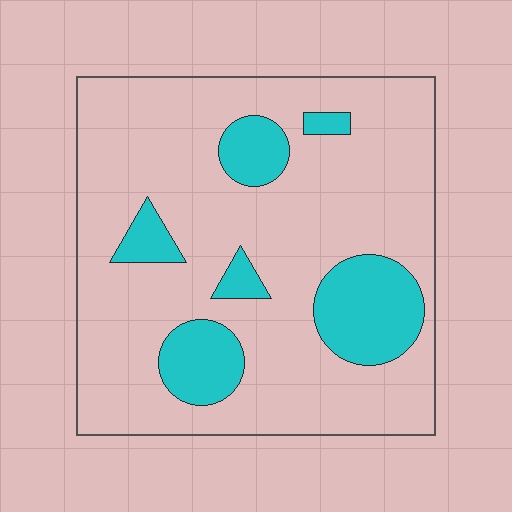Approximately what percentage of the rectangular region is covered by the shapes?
Approximately 20%.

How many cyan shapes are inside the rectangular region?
6.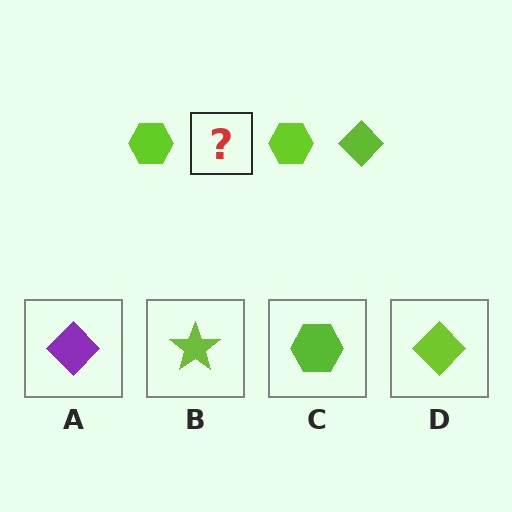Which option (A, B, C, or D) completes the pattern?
D.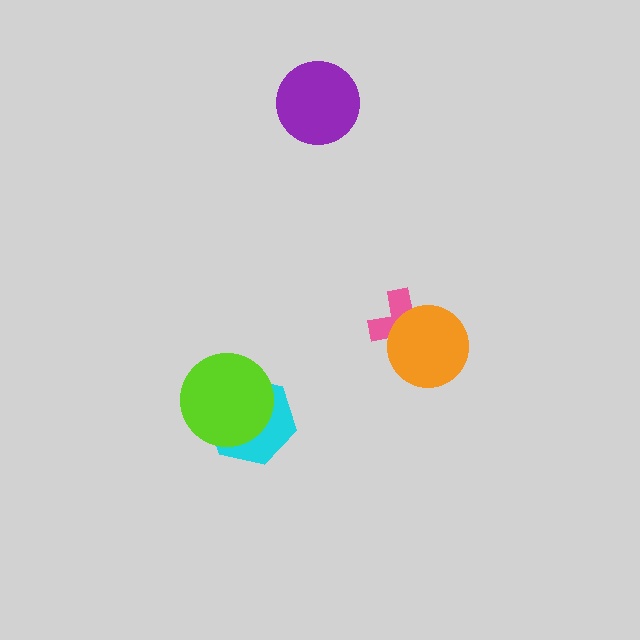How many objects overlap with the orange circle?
1 object overlaps with the orange circle.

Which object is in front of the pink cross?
The orange circle is in front of the pink cross.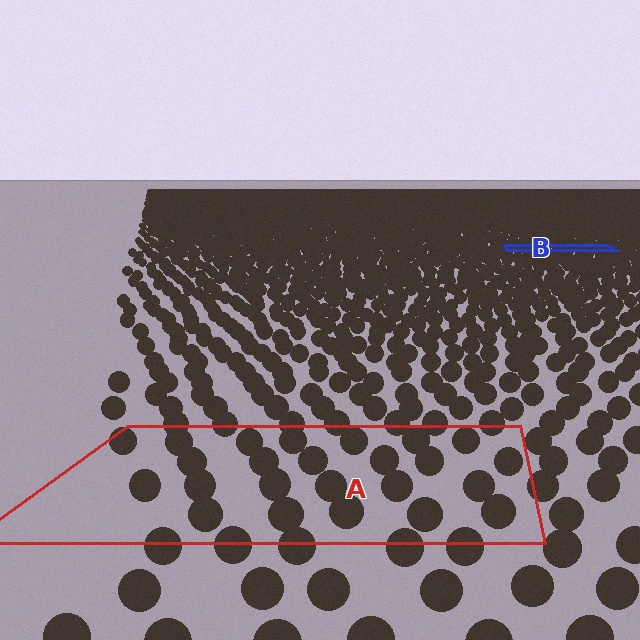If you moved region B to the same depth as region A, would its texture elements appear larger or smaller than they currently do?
They would appear larger. At a closer depth, the same texture elements are projected at a bigger on-screen size.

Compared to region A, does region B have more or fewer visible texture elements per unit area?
Region B has more texture elements per unit area — they are packed more densely because it is farther away.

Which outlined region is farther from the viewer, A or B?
Region B is farther from the viewer — the texture elements inside it appear smaller and more densely packed.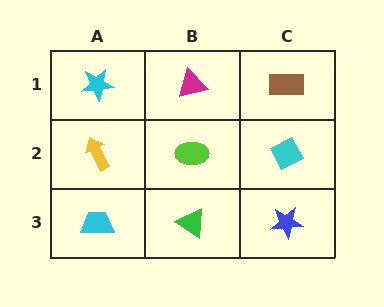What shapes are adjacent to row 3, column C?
A cyan diamond (row 2, column C), a green triangle (row 3, column B).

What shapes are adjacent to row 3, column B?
A lime ellipse (row 2, column B), a cyan trapezoid (row 3, column A), a blue star (row 3, column C).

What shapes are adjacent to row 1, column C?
A cyan diamond (row 2, column C), a magenta triangle (row 1, column B).